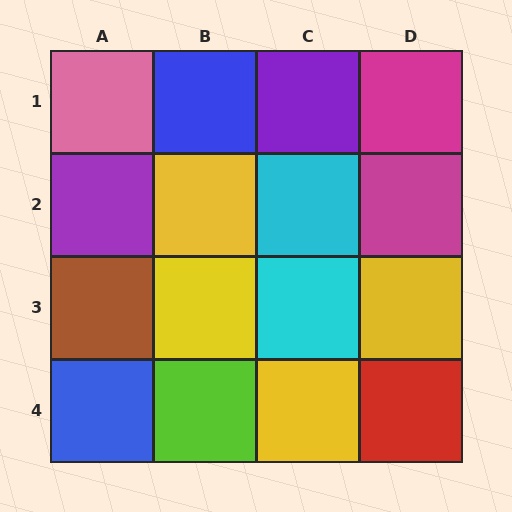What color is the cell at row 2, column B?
Yellow.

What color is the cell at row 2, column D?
Magenta.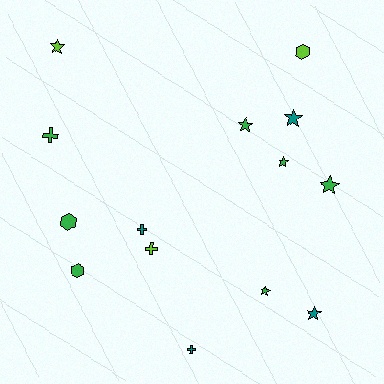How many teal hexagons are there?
There are no teal hexagons.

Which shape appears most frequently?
Star, with 7 objects.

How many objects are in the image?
There are 14 objects.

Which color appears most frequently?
Green, with 7 objects.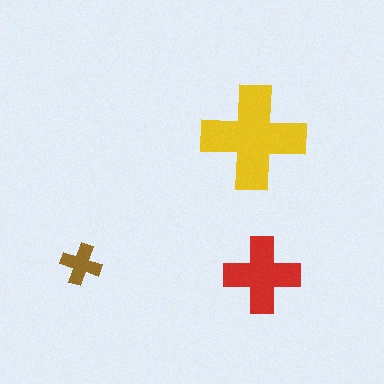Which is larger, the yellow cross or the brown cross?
The yellow one.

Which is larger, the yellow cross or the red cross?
The yellow one.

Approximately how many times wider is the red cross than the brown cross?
About 2 times wider.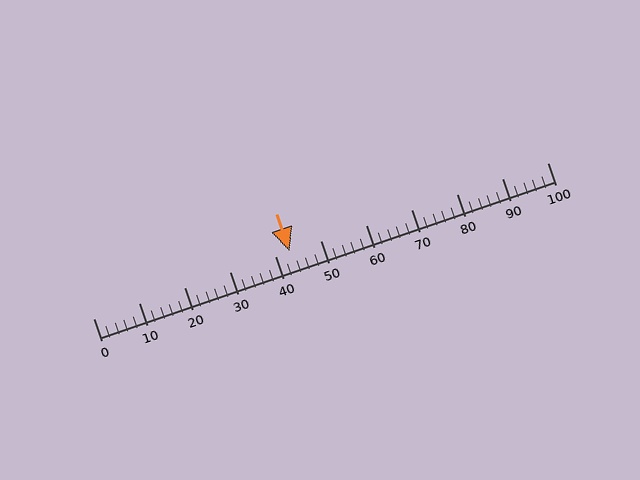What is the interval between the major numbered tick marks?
The major tick marks are spaced 10 units apart.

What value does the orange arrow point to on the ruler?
The orange arrow points to approximately 43.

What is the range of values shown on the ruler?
The ruler shows values from 0 to 100.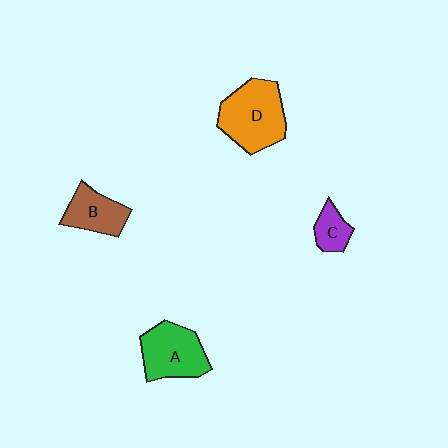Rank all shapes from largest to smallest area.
From largest to smallest: D (orange), A (green), B (brown), C (purple).